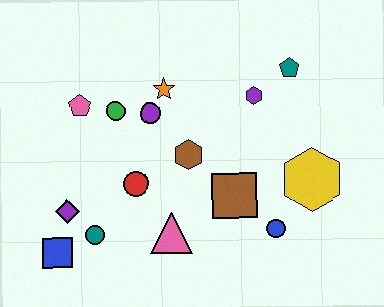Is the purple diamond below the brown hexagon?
Yes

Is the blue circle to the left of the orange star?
No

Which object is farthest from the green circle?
The yellow hexagon is farthest from the green circle.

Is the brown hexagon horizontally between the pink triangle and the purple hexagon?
Yes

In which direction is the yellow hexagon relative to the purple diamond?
The yellow hexagon is to the right of the purple diamond.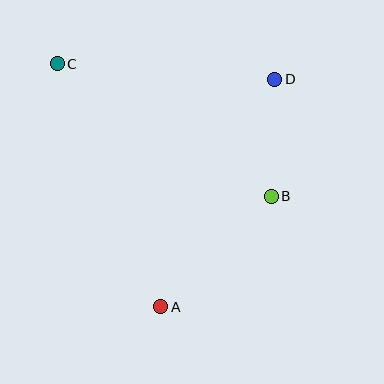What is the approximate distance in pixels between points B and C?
The distance between B and C is approximately 252 pixels.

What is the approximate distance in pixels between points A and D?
The distance between A and D is approximately 255 pixels.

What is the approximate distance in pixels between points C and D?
The distance between C and D is approximately 218 pixels.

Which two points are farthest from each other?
Points A and C are farthest from each other.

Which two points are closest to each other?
Points B and D are closest to each other.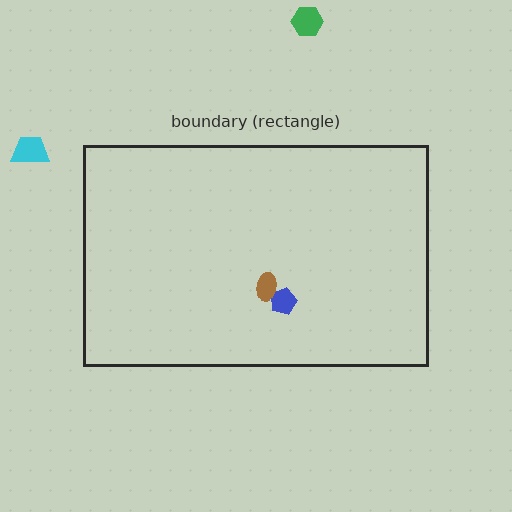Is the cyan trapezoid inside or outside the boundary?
Outside.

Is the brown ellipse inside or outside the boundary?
Inside.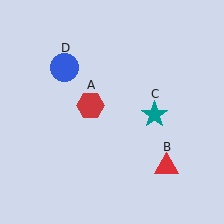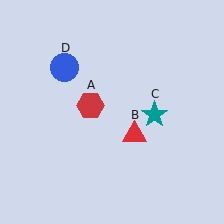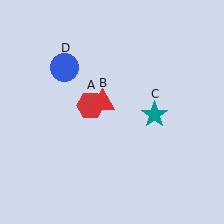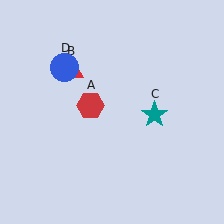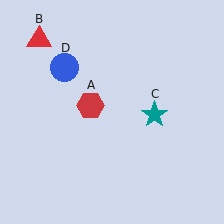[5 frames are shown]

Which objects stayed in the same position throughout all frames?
Red hexagon (object A) and teal star (object C) and blue circle (object D) remained stationary.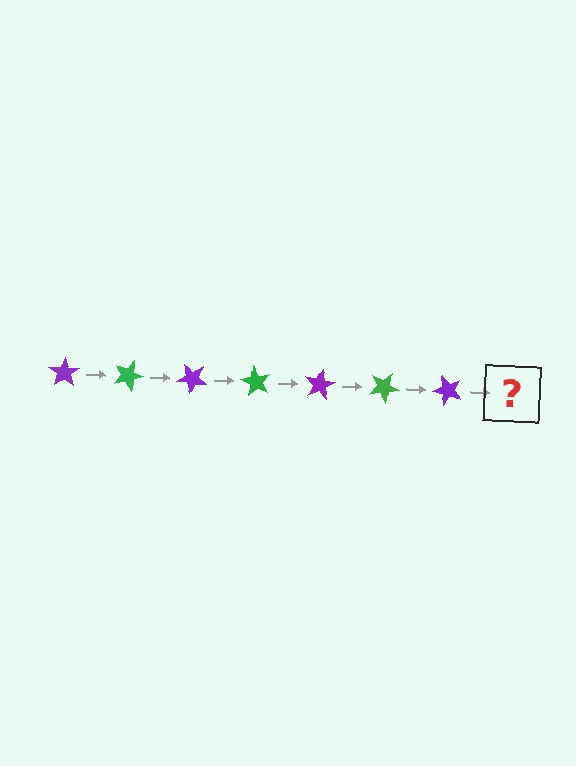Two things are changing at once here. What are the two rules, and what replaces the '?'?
The two rules are that it rotates 20 degrees each step and the color cycles through purple and green. The '?' should be a green star, rotated 140 degrees from the start.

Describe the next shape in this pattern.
It should be a green star, rotated 140 degrees from the start.